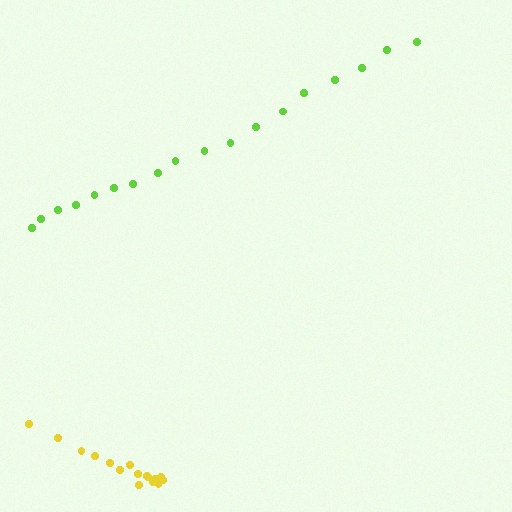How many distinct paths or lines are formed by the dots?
There are 2 distinct paths.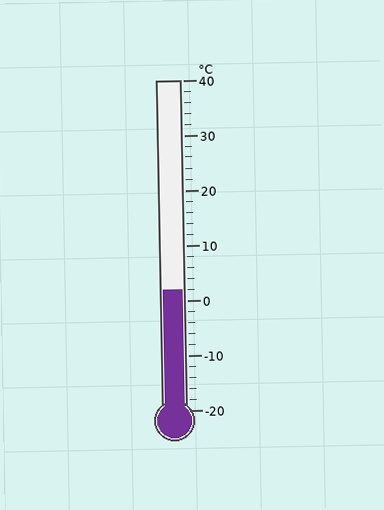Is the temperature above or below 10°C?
The temperature is below 10°C.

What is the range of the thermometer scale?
The thermometer scale ranges from -20°C to 40°C.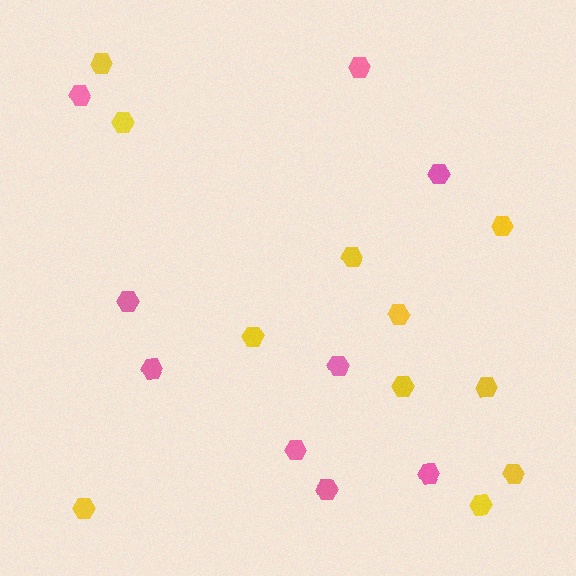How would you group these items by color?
There are 2 groups: one group of yellow hexagons (11) and one group of pink hexagons (9).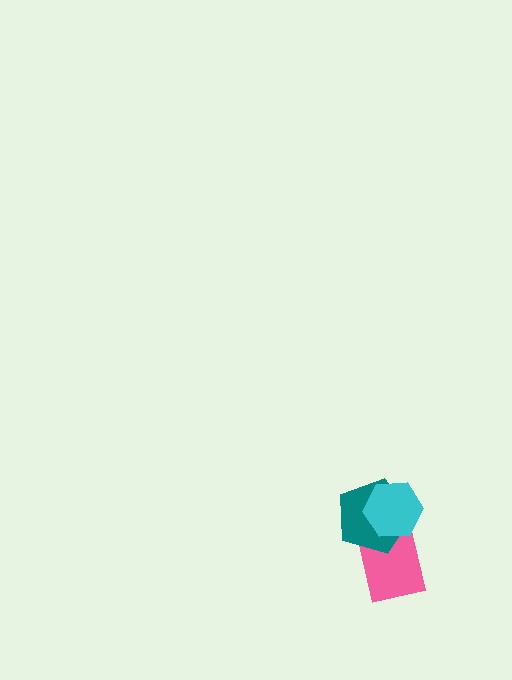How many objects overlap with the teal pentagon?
2 objects overlap with the teal pentagon.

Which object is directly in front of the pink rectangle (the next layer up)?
The teal pentagon is directly in front of the pink rectangle.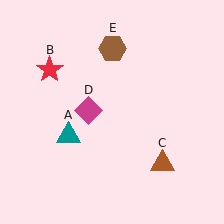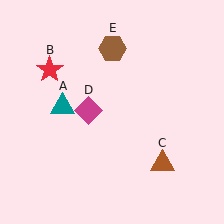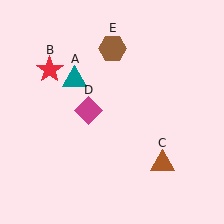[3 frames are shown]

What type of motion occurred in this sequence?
The teal triangle (object A) rotated clockwise around the center of the scene.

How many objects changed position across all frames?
1 object changed position: teal triangle (object A).